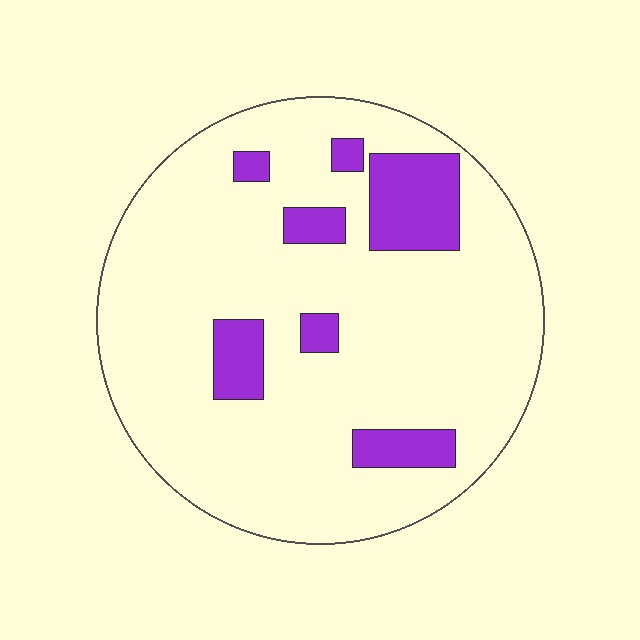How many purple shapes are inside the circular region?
7.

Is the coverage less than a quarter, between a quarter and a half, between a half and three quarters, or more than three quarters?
Less than a quarter.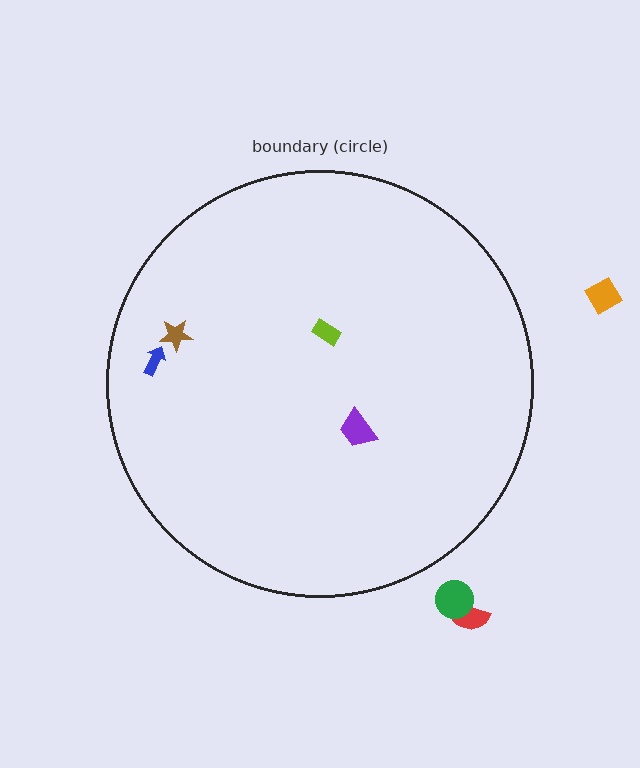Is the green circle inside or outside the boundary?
Outside.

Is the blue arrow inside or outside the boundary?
Inside.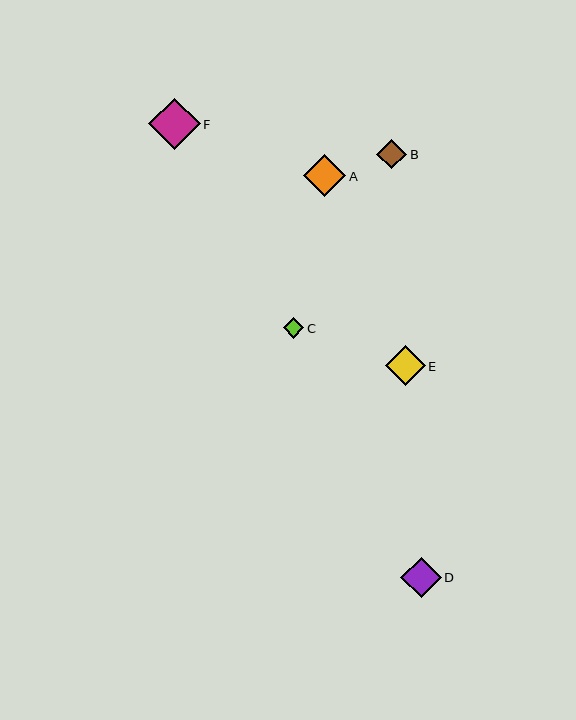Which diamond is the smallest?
Diamond C is the smallest with a size of approximately 20 pixels.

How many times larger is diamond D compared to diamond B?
Diamond D is approximately 1.4 times the size of diamond B.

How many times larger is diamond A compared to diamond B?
Diamond A is approximately 1.4 times the size of diamond B.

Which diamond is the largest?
Diamond F is the largest with a size of approximately 51 pixels.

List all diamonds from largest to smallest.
From largest to smallest: F, A, D, E, B, C.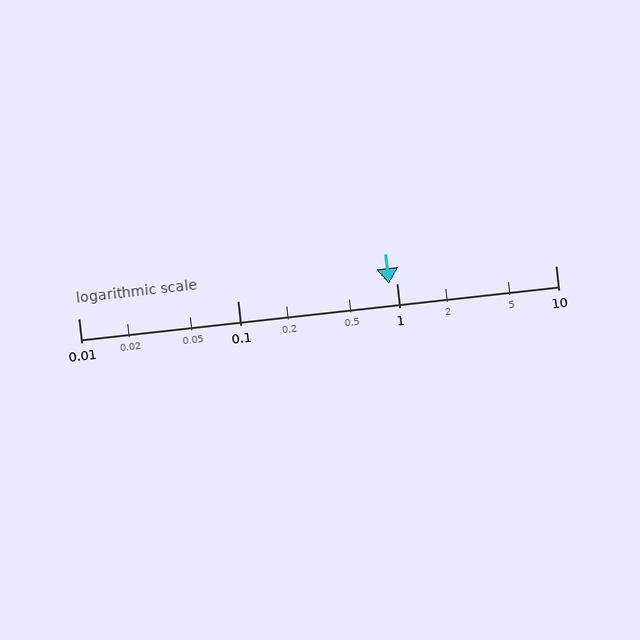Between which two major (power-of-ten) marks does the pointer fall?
The pointer is between 0.1 and 1.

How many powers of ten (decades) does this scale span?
The scale spans 3 decades, from 0.01 to 10.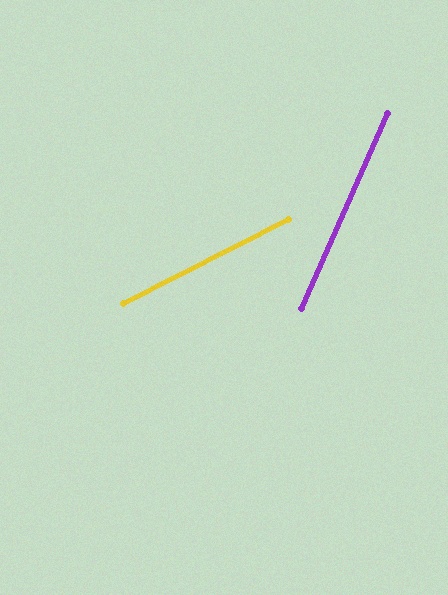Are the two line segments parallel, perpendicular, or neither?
Neither parallel nor perpendicular — they differ by about 39°.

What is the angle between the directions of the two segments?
Approximately 39 degrees.